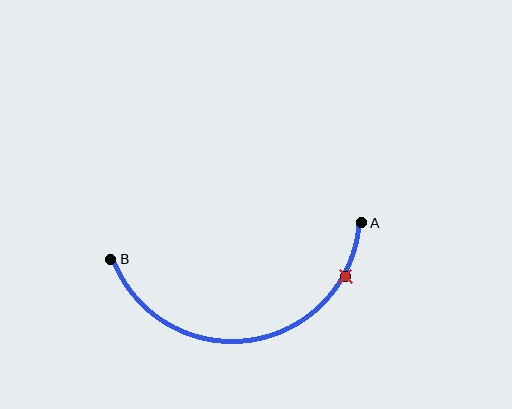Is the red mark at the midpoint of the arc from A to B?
No. The red mark lies on the arc but is closer to endpoint A. The arc midpoint would be at the point on the curve equidistant along the arc from both A and B.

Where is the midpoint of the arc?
The arc midpoint is the point on the curve farthest from the straight line joining A and B. It sits below that line.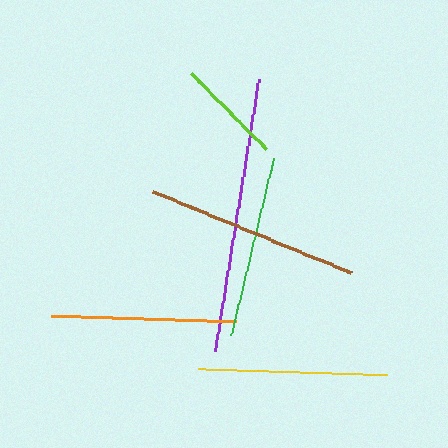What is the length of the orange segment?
The orange segment is approximately 185 pixels long.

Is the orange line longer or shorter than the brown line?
The brown line is longer than the orange line.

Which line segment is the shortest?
The lime line is the shortest at approximately 107 pixels.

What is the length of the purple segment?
The purple segment is approximately 275 pixels long.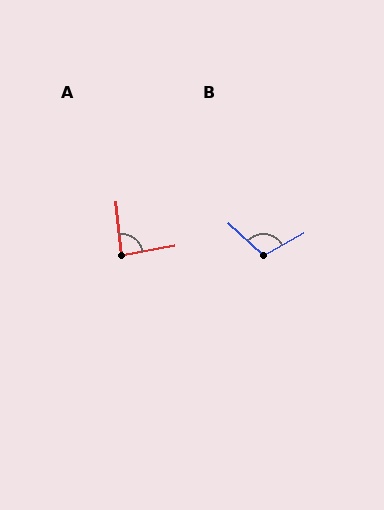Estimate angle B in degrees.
Approximately 109 degrees.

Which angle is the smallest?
A, at approximately 86 degrees.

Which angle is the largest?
B, at approximately 109 degrees.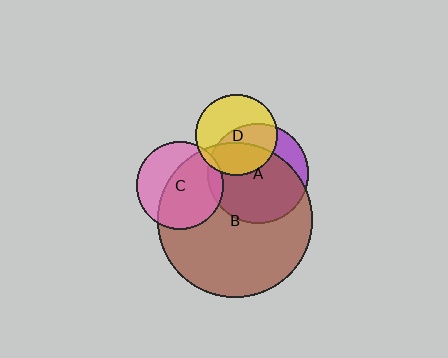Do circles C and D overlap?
Yes.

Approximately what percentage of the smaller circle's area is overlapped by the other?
Approximately 5%.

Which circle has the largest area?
Circle B (brown).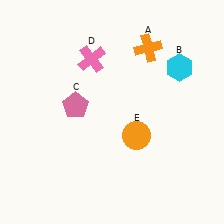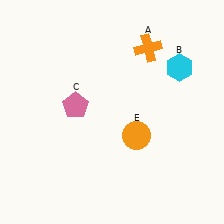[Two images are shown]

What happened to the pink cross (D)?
The pink cross (D) was removed in Image 2. It was in the top-left area of Image 1.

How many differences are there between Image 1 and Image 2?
There is 1 difference between the two images.